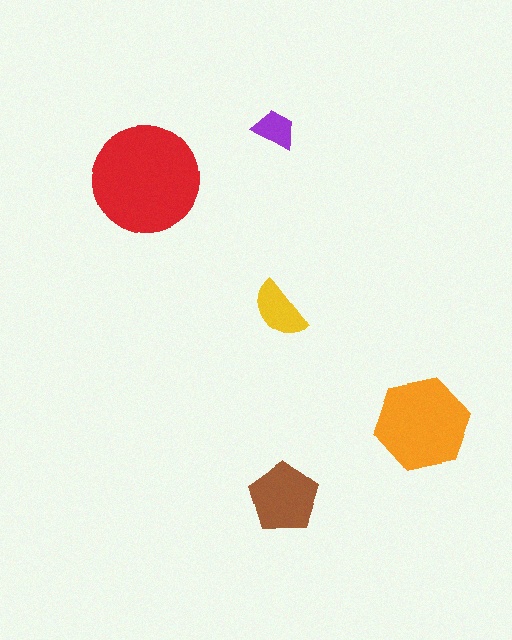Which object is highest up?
The purple trapezoid is topmost.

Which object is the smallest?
The purple trapezoid.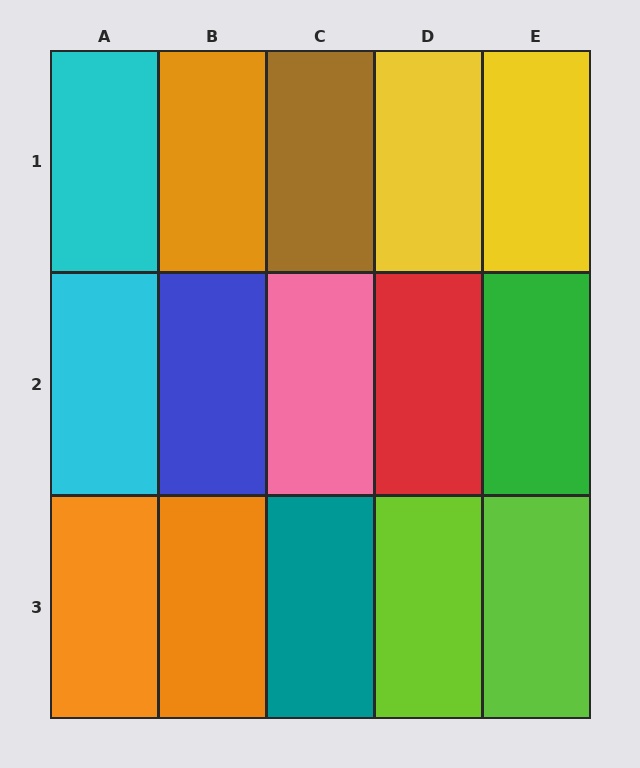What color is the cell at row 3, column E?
Lime.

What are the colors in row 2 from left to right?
Cyan, blue, pink, red, green.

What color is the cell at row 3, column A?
Orange.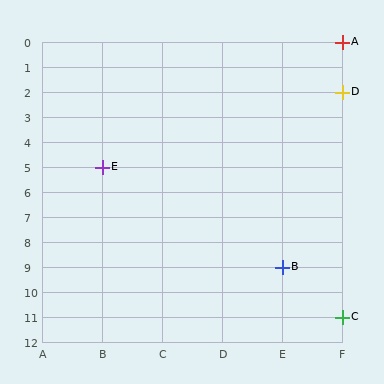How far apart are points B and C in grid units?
Points B and C are 1 column and 2 rows apart (about 2.2 grid units diagonally).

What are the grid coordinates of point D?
Point D is at grid coordinates (F, 2).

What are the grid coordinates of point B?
Point B is at grid coordinates (E, 9).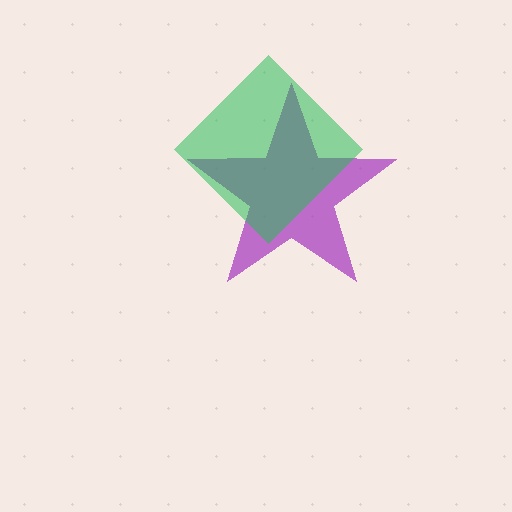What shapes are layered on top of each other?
The layered shapes are: a purple star, a green diamond.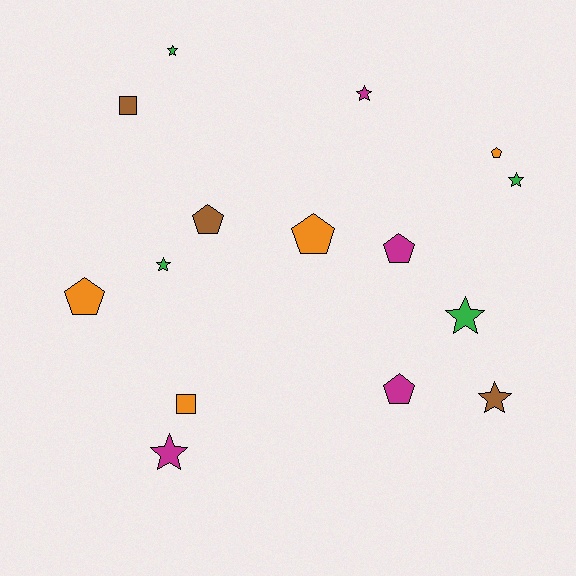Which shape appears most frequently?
Star, with 7 objects.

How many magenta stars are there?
There are 2 magenta stars.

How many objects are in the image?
There are 15 objects.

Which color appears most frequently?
Magenta, with 4 objects.